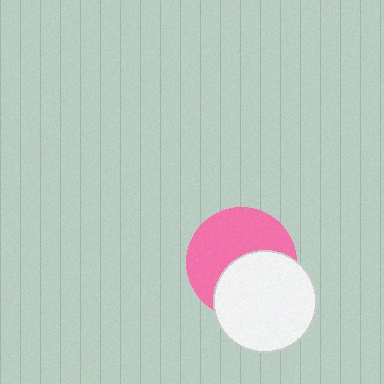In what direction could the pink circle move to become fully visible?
The pink circle could move up. That would shift it out from behind the white circle entirely.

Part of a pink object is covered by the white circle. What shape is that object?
It is a circle.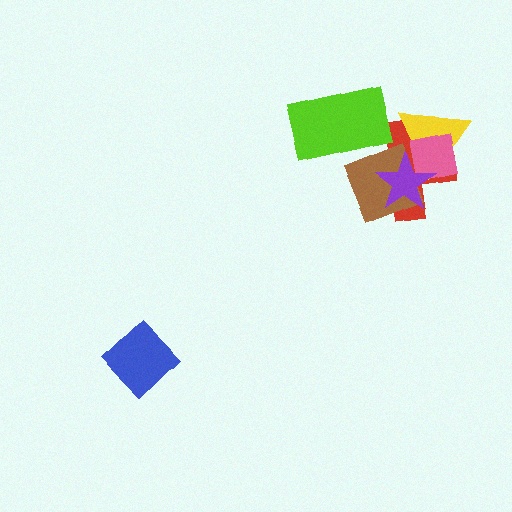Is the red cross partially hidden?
Yes, it is partially covered by another shape.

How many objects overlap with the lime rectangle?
1 object overlaps with the lime rectangle.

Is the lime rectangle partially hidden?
No, no other shape covers it.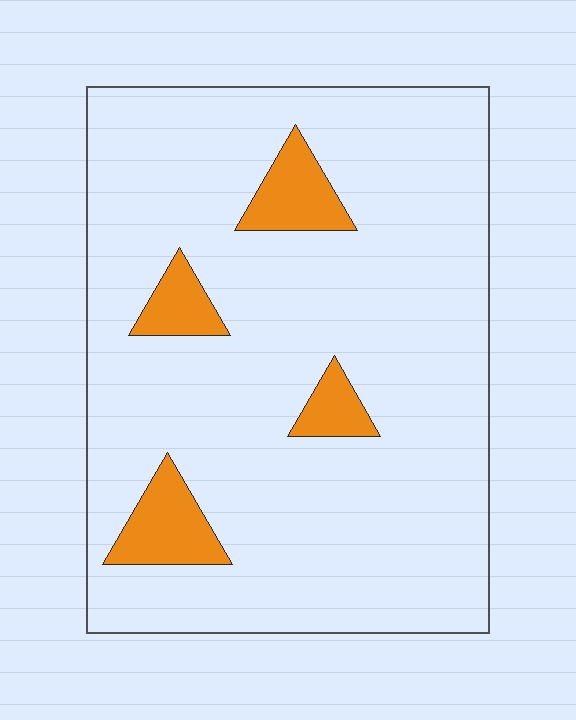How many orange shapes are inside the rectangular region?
4.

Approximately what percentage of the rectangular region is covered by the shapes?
Approximately 10%.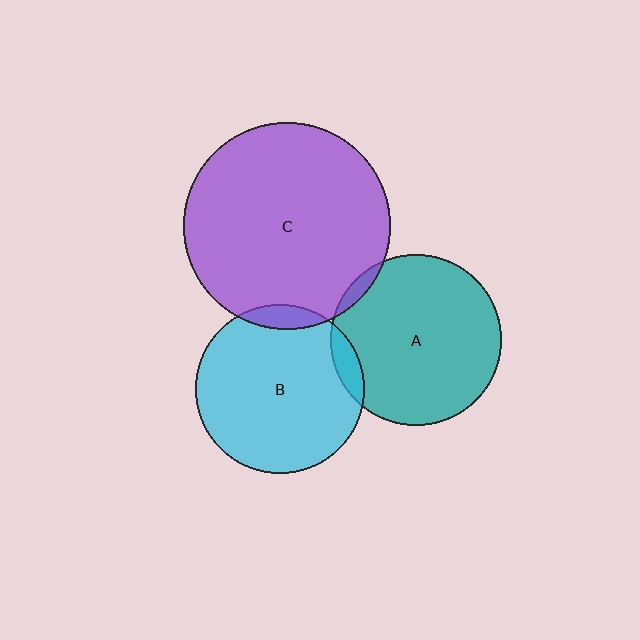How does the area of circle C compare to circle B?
Approximately 1.5 times.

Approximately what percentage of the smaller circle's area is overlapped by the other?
Approximately 5%.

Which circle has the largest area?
Circle C (purple).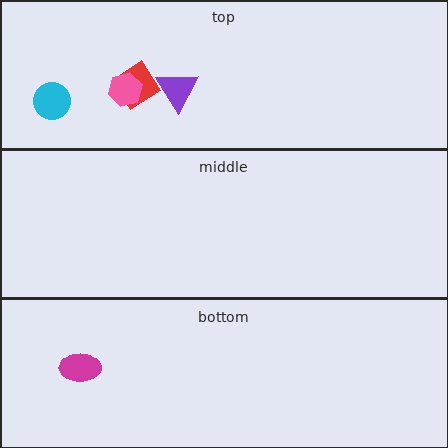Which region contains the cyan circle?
The top region.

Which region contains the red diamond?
The top region.